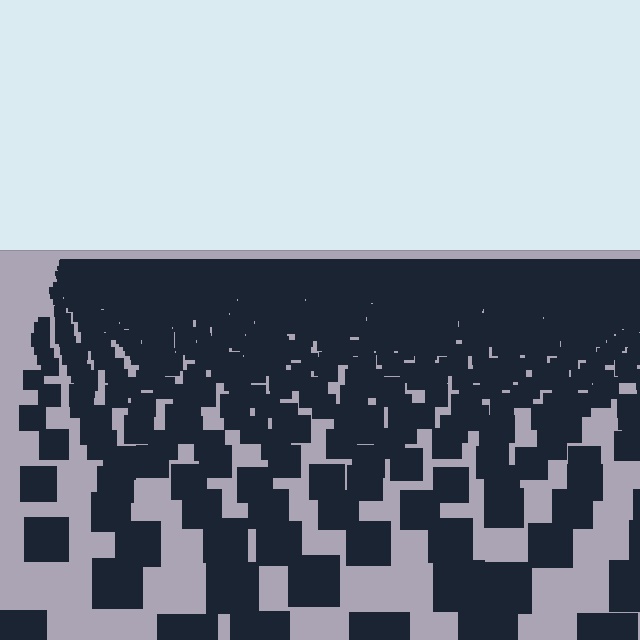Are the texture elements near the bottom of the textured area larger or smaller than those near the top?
Larger. Near the bottom, elements are closer to the viewer and appear at a bigger on-screen size.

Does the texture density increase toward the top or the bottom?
Density increases toward the top.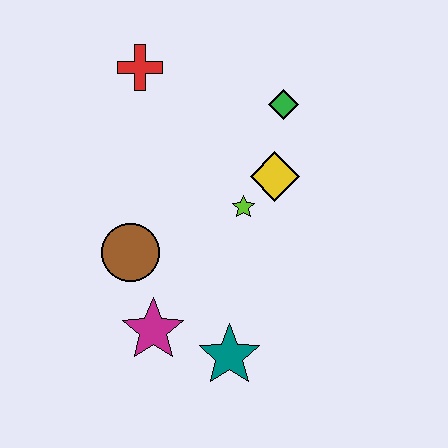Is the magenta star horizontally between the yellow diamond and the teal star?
No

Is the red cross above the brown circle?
Yes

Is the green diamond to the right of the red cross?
Yes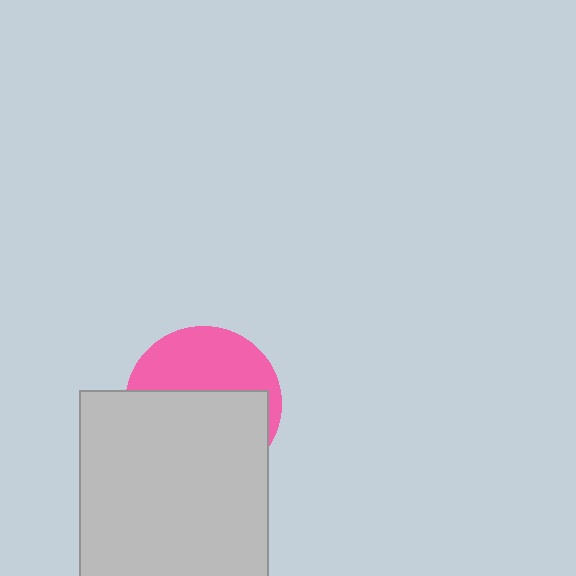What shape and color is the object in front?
The object in front is a light gray square.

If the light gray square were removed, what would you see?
You would see the complete pink circle.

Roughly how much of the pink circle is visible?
A small part of it is visible (roughly 41%).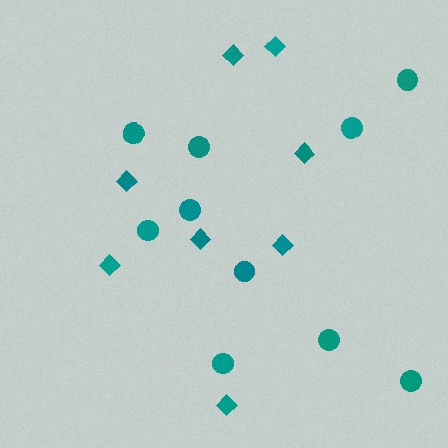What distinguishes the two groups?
There are 2 groups: one group of diamonds (8) and one group of circles (10).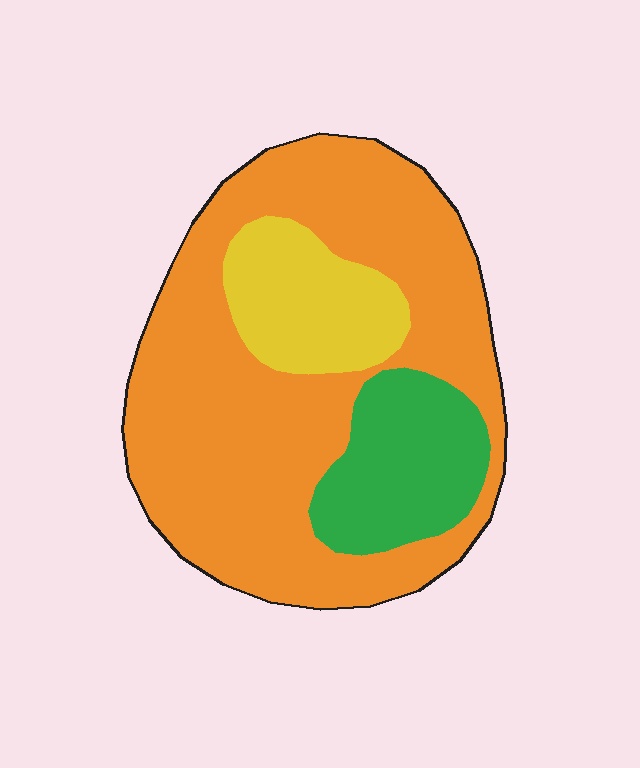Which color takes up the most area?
Orange, at roughly 70%.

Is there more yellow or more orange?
Orange.